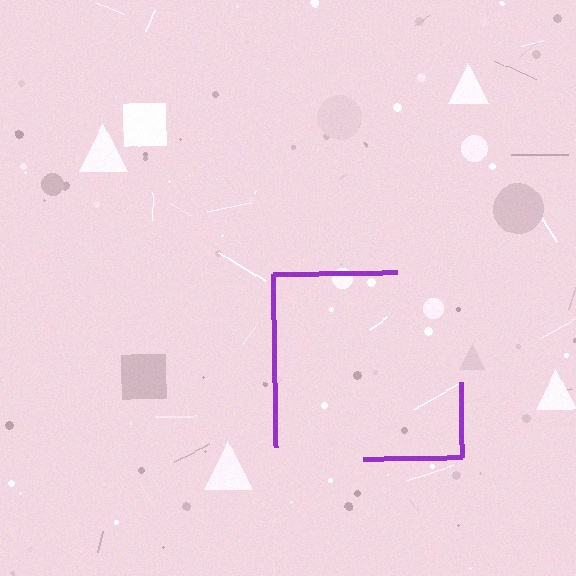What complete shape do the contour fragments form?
The contour fragments form a square.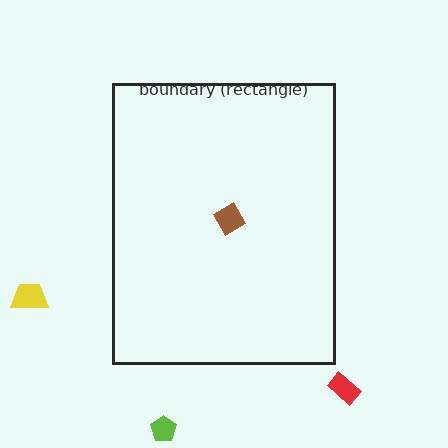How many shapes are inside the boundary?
1 inside, 3 outside.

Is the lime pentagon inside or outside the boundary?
Outside.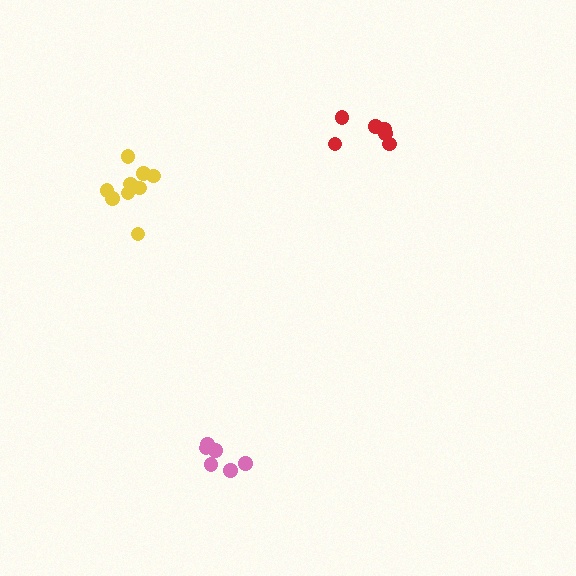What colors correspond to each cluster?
The clusters are colored: red, yellow, pink.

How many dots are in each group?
Group 1: 6 dots, Group 2: 9 dots, Group 3: 6 dots (21 total).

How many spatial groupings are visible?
There are 3 spatial groupings.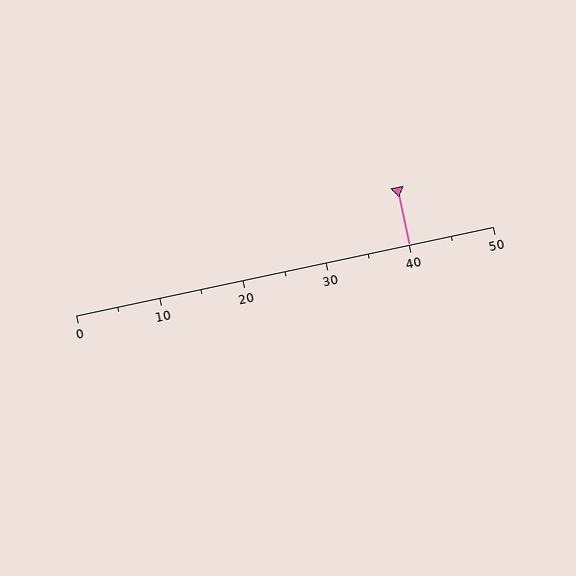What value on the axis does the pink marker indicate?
The marker indicates approximately 40.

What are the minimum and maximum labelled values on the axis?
The axis runs from 0 to 50.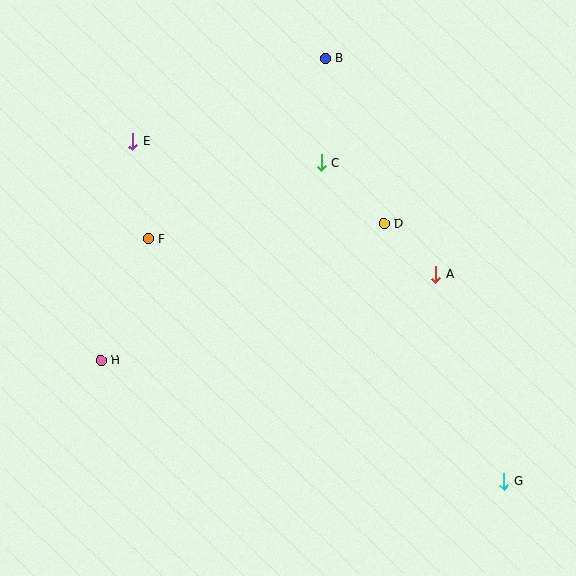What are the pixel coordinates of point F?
Point F is at (148, 239).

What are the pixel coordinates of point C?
Point C is at (322, 163).